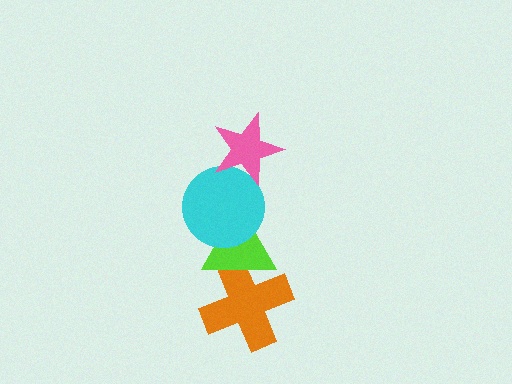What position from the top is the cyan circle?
The cyan circle is 2nd from the top.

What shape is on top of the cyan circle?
The pink star is on top of the cyan circle.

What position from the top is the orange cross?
The orange cross is 4th from the top.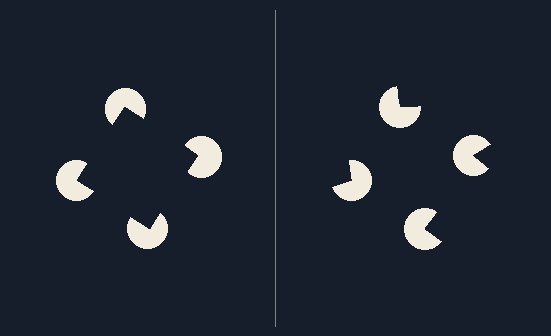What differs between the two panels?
The pac-man discs are positioned identically on both sides; only the wedge orientations differ. On the left they align to a square; on the right they are misaligned.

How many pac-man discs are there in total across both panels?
8 — 4 on each side.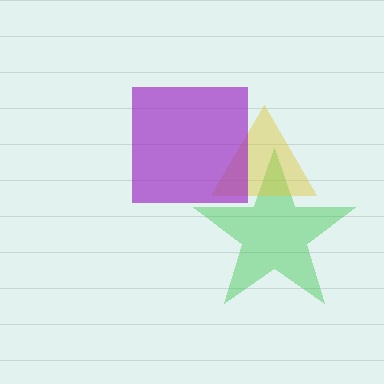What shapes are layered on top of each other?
The layered shapes are: a green star, a yellow triangle, a purple square.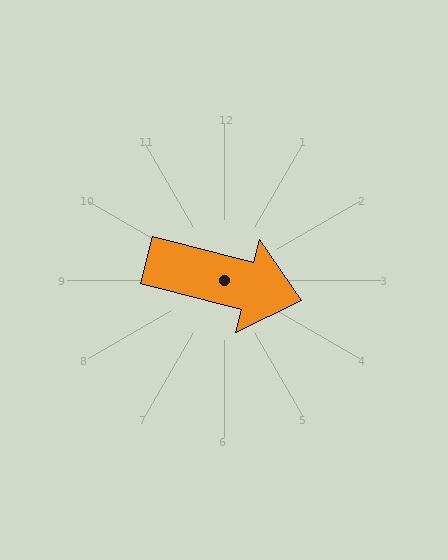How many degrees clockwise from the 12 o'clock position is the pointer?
Approximately 105 degrees.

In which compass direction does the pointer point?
East.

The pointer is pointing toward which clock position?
Roughly 3 o'clock.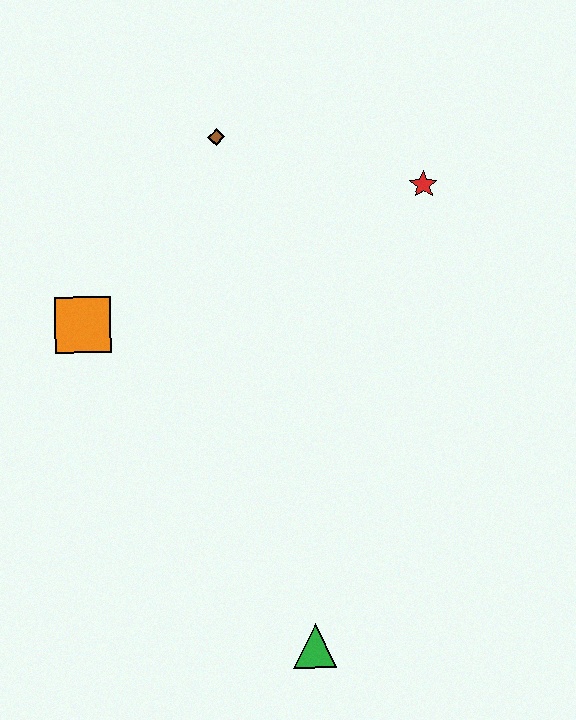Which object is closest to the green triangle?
The orange square is closest to the green triangle.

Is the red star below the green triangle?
No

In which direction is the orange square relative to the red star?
The orange square is to the left of the red star.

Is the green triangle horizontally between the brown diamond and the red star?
Yes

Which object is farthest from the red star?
The green triangle is farthest from the red star.